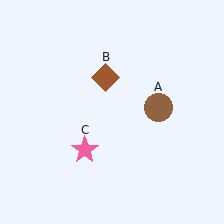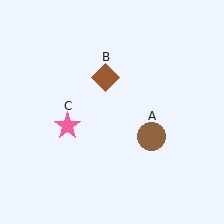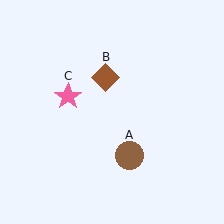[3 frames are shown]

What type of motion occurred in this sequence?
The brown circle (object A), pink star (object C) rotated clockwise around the center of the scene.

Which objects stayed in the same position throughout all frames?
Brown diamond (object B) remained stationary.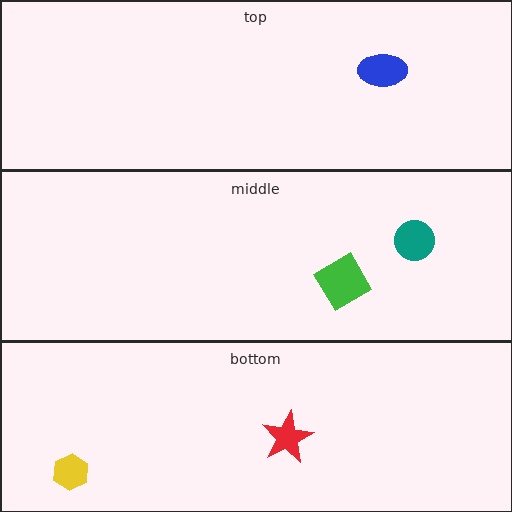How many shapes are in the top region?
1.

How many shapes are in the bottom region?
2.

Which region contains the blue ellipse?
The top region.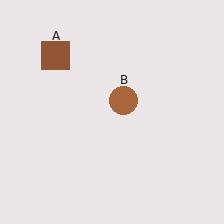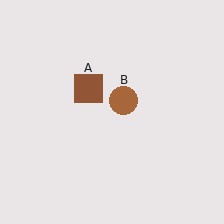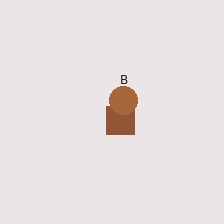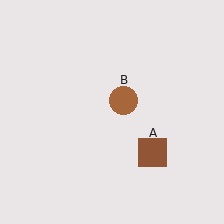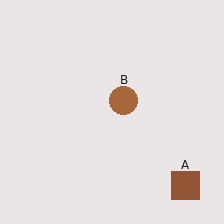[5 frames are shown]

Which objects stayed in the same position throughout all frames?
Brown circle (object B) remained stationary.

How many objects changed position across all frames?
1 object changed position: brown square (object A).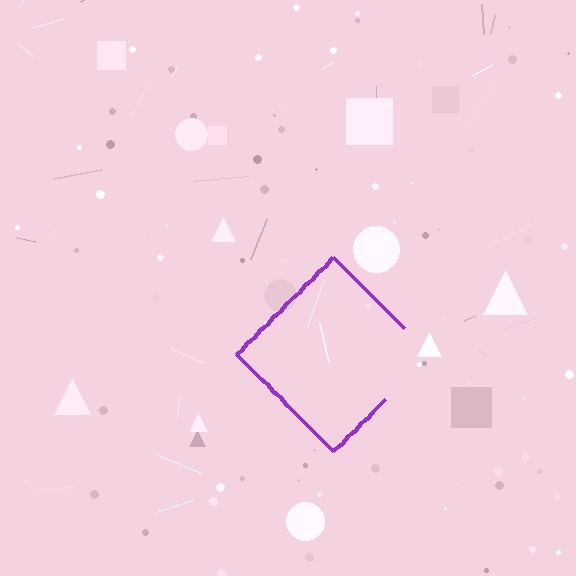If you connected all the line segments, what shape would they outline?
They would outline a diamond.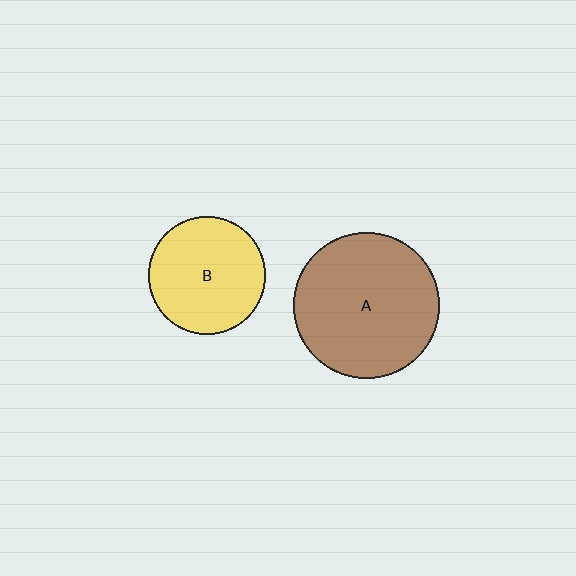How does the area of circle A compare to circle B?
Approximately 1.5 times.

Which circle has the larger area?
Circle A (brown).